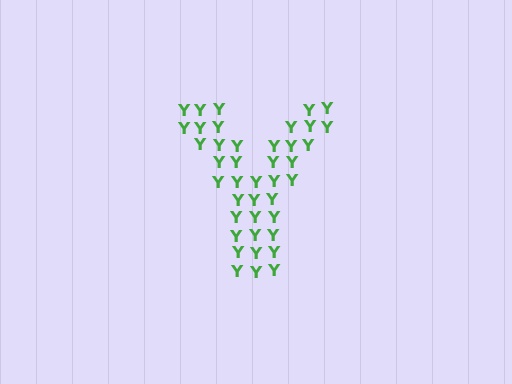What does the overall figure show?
The overall figure shows the letter Y.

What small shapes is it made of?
It is made of small letter Y's.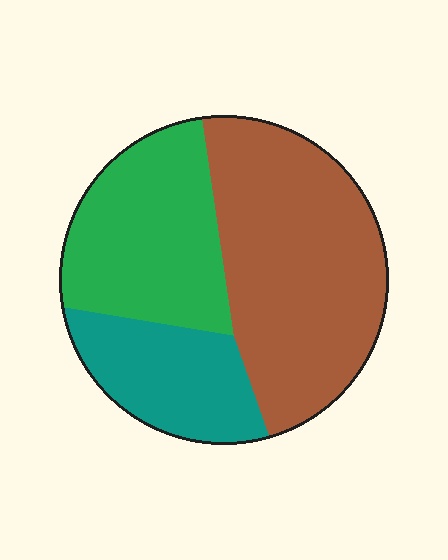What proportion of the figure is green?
Green covers about 30% of the figure.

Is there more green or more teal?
Green.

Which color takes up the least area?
Teal, at roughly 20%.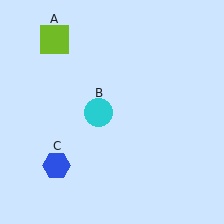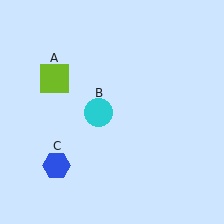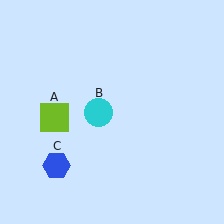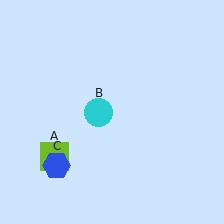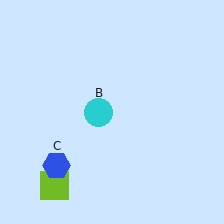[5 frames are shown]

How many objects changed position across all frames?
1 object changed position: lime square (object A).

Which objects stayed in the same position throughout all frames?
Cyan circle (object B) and blue hexagon (object C) remained stationary.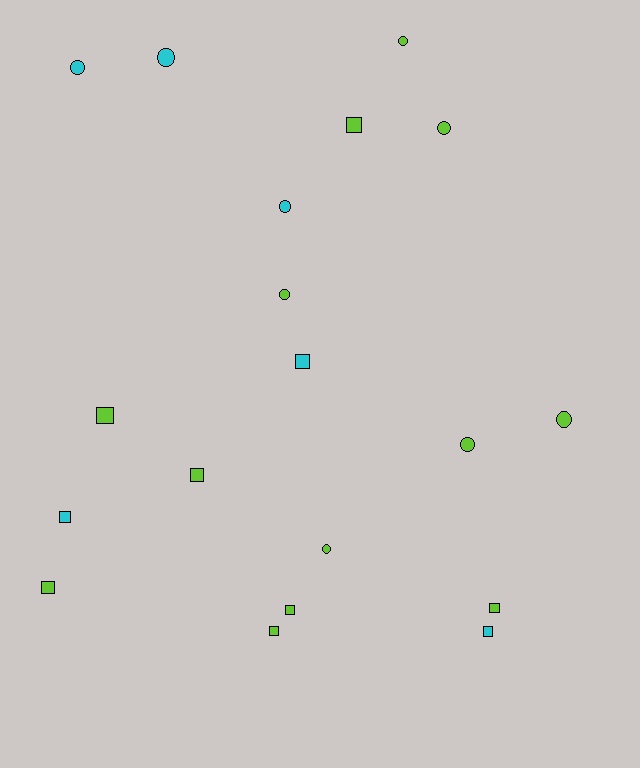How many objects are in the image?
There are 19 objects.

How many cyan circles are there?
There are 3 cyan circles.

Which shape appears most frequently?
Square, with 10 objects.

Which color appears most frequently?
Lime, with 13 objects.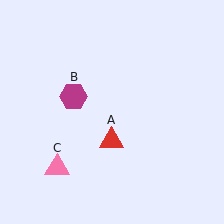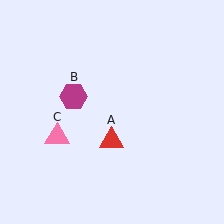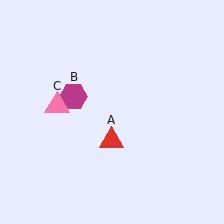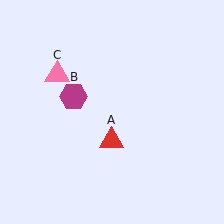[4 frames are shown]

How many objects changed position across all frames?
1 object changed position: pink triangle (object C).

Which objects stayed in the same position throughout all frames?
Red triangle (object A) and magenta hexagon (object B) remained stationary.